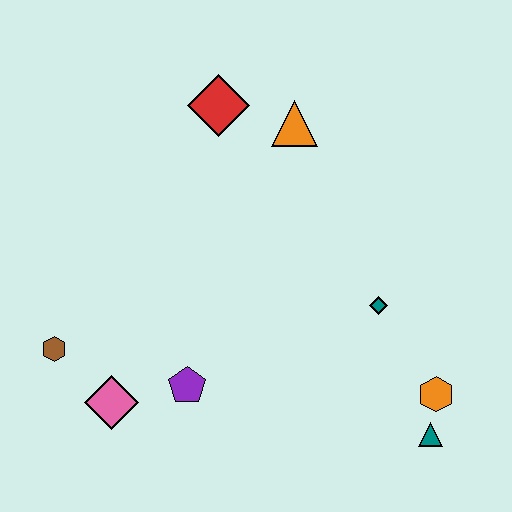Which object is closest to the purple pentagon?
The pink diamond is closest to the purple pentagon.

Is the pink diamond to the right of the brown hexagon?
Yes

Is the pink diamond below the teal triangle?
No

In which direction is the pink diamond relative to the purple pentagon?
The pink diamond is to the left of the purple pentagon.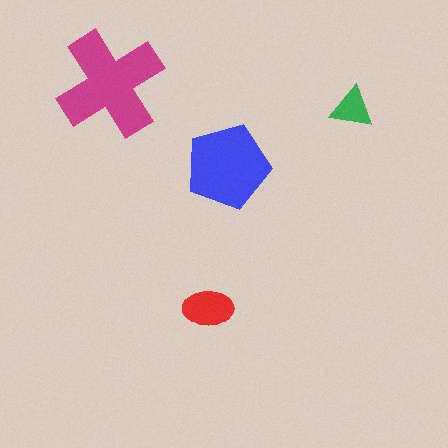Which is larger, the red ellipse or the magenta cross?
The magenta cross.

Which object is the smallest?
The green triangle.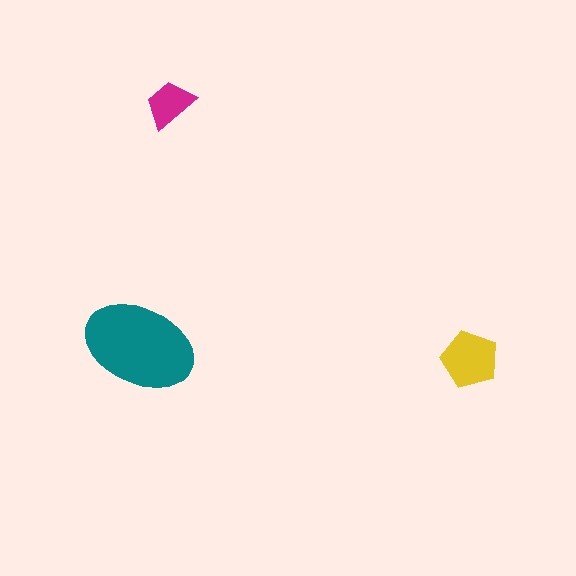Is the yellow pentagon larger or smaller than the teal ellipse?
Smaller.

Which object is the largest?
The teal ellipse.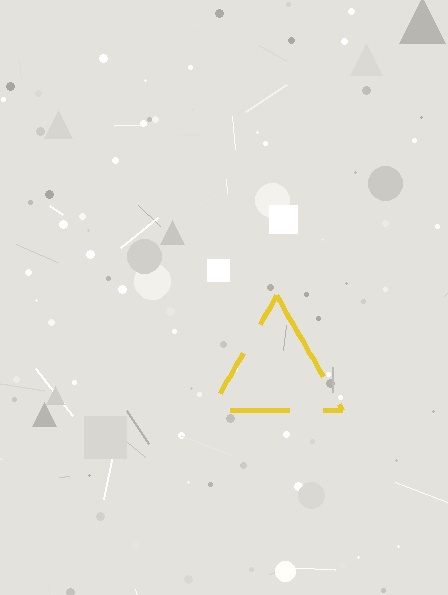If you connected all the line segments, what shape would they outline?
They would outline a triangle.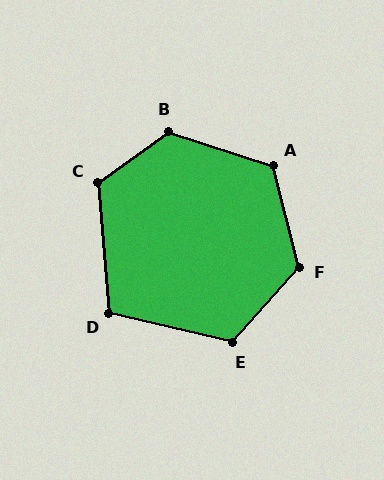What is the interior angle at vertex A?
Approximately 122 degrees (obtuse).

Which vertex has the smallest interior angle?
D, at approximately 109 degrees.